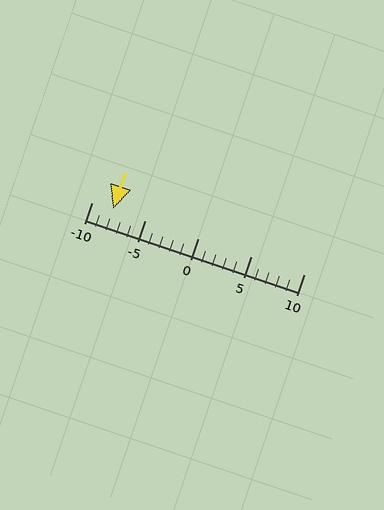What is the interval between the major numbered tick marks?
The major tick marks are spaced 5 units apart.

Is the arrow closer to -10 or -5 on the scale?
The arrow is closer to -10.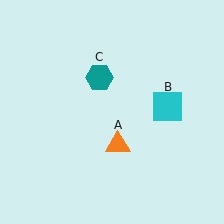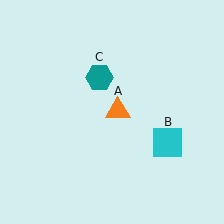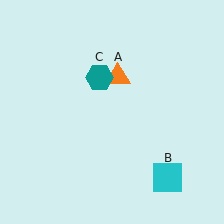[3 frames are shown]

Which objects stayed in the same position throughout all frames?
Teal hexagon (object C) remained stationary.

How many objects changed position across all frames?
2 objects changed position: orange triangle (object A), cyan square (object B).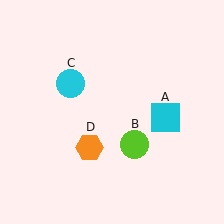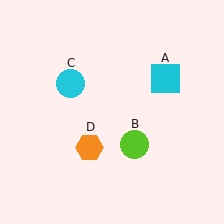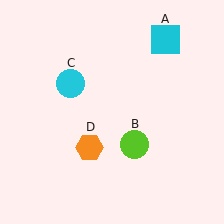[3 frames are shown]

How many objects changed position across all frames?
1 object changed position: cyan square (object A).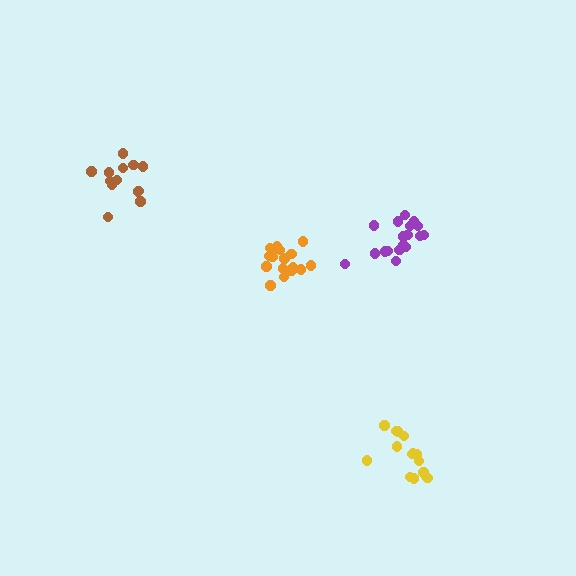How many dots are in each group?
Group 1: 14 dots, Group 2: 18 dots, Group 3: 17 dots, Group 4: 13 dots (62 total).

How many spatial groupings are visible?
There are 4 spatial groupings.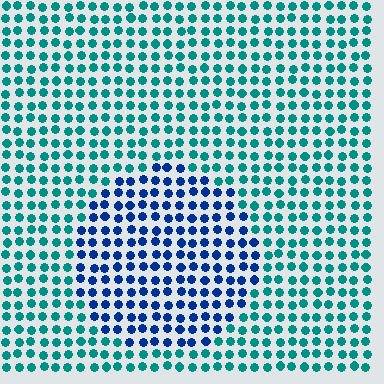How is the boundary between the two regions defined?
The boundary is defined purely by a slight shift in hue (about 45 degrees). Spacing, size, and orientation are identical on both sides.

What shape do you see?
I see a circle.